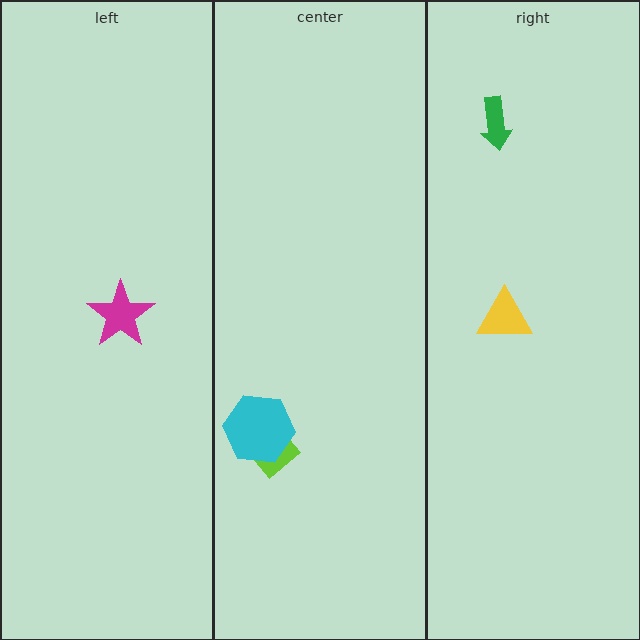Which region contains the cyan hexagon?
The center region.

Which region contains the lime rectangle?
The center region.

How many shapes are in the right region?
2.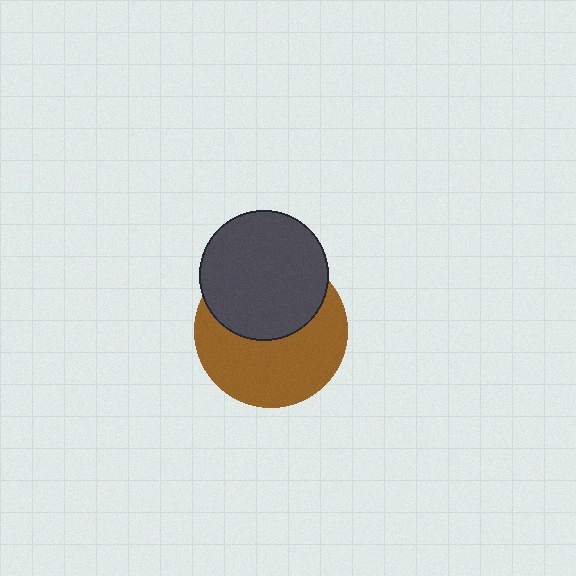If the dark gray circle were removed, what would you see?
You would see the complete brown circle.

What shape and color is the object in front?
The object in front is a dark gray circle.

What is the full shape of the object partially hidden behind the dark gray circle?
The partially hidden object is a brown circle.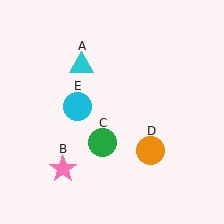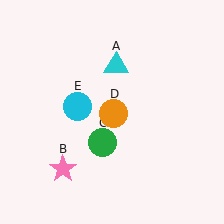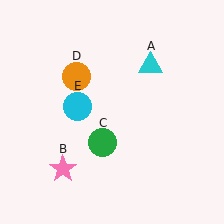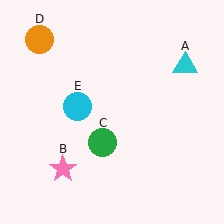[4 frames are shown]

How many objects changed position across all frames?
2 objects changed position: cyan triangle (object A), orange circle (object D).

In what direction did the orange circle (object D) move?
The orange circle (object D) moved up and to the left.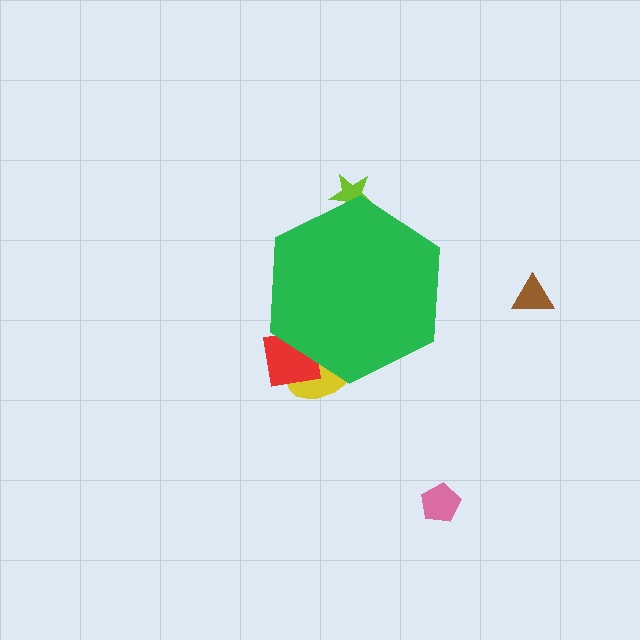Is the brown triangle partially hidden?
No, the brown triangle is fully visible.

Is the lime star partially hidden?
Yes, the lime star is partially hidden behind the green hexagon.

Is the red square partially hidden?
Yes, the red square is partially hidden behind the green hexagon.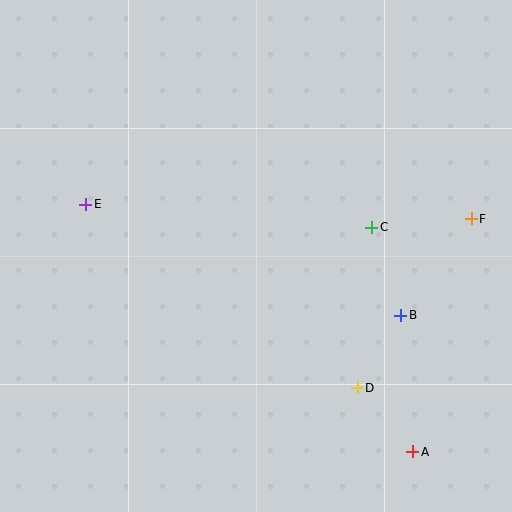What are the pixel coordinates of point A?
Point A is at (413, 452).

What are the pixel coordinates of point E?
Point E is at (86, 204).